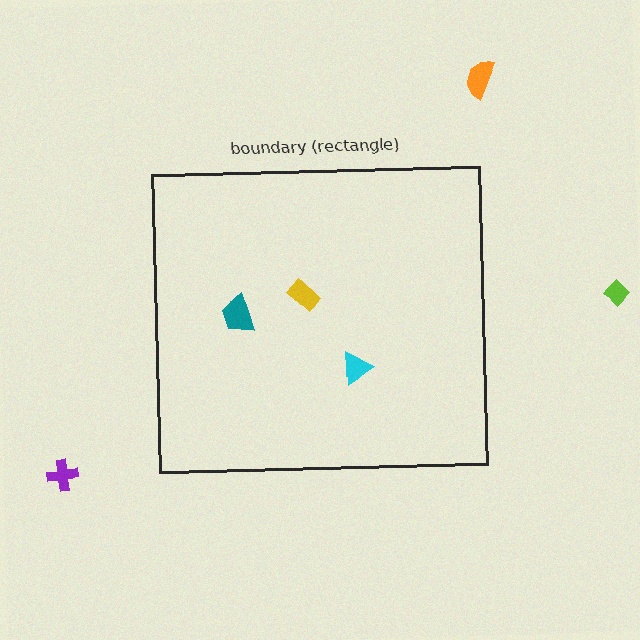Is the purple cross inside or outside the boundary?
Outside.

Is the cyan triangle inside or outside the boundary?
Inside.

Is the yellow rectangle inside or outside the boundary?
Inside.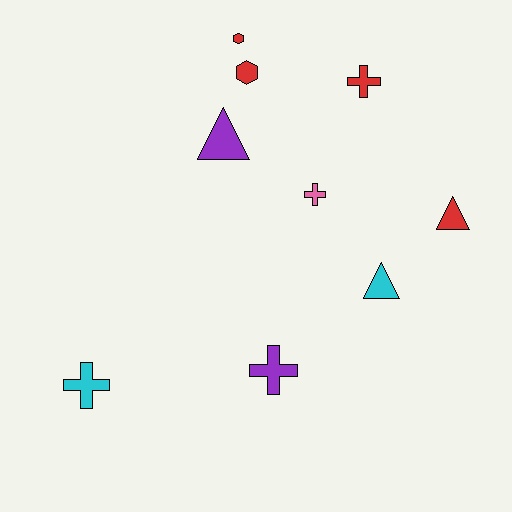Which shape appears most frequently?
Cross, with 4 objects.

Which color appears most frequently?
Red, with 4 objects.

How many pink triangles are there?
There are no pink triangles.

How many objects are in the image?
There are 9 objects.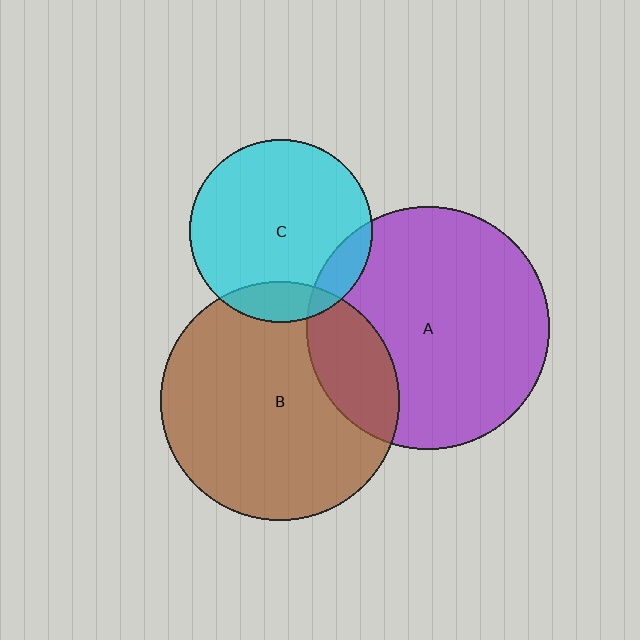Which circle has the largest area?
Circle A (purple).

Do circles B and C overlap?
Yes.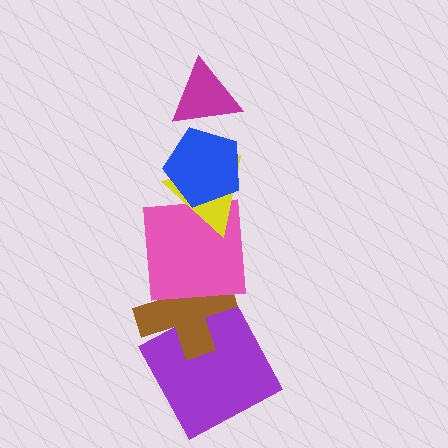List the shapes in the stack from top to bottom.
From top to bottom: the magenta triangle, the blue pentagon, the yellow triangle, the pink square, the brown cross, the purple square.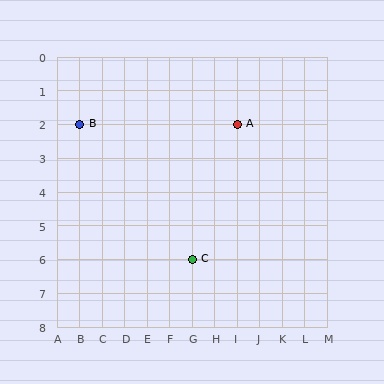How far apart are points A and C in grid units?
Points A and C are 2 columns and 4 rows apart (about 4.5 grid units diagonally).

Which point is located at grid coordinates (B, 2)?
Point B is at (B, 2).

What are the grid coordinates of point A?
Point A is at grid coordinates (I, 2).